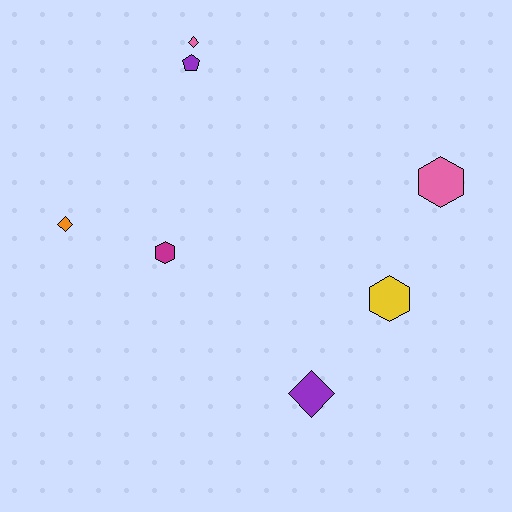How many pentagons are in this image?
There is 1 pentagon.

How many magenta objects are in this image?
There is 1 magenta object.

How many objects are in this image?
There are 7 objects.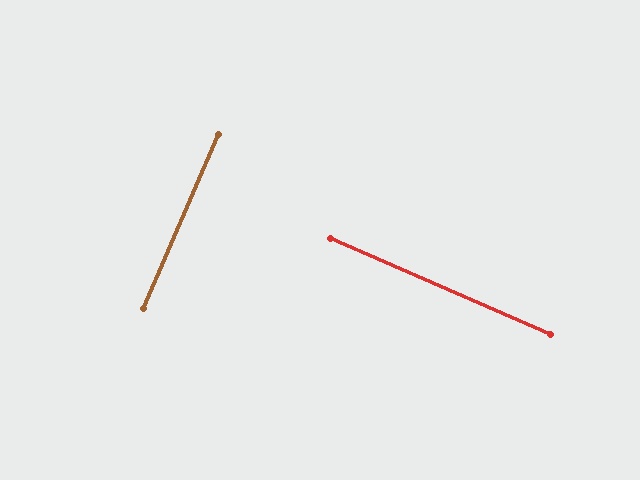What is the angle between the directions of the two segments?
Approximately 90 degrees.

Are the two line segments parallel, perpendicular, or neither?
Perpendicular — they meet at approximately 90°.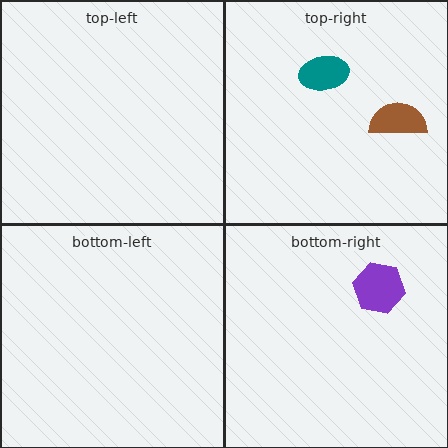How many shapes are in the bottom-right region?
1.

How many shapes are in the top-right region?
2.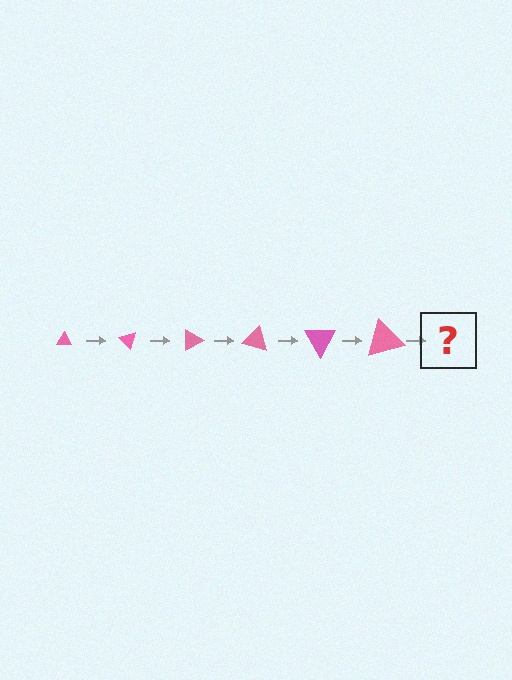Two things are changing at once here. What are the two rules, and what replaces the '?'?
The two rules are that the triangle grows larger each step and it rotates 45 degrees each step. The '?' should be a triangle, larger than the previous one and rotated 270 degrees from the start.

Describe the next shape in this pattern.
It should be a triangle, larger than the previous one and rotated 270 degrees from the start.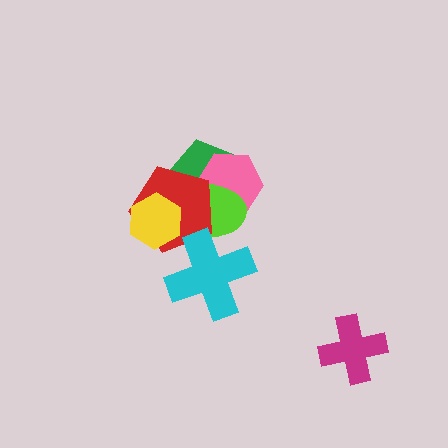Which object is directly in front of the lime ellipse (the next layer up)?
The red pentagon is directly in front of the lime ellipse.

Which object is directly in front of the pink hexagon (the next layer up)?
The lime ellipse is directly in front of the pink hexagon.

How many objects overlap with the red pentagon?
5 objects overlap with the red pentagon.